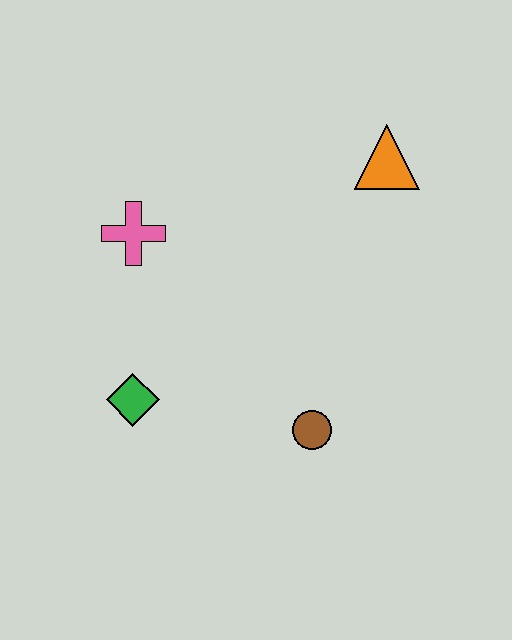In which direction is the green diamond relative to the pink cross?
The green diamond is below the pink cross.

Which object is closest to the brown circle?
The green diamond is closest to the brown circle.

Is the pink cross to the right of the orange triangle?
No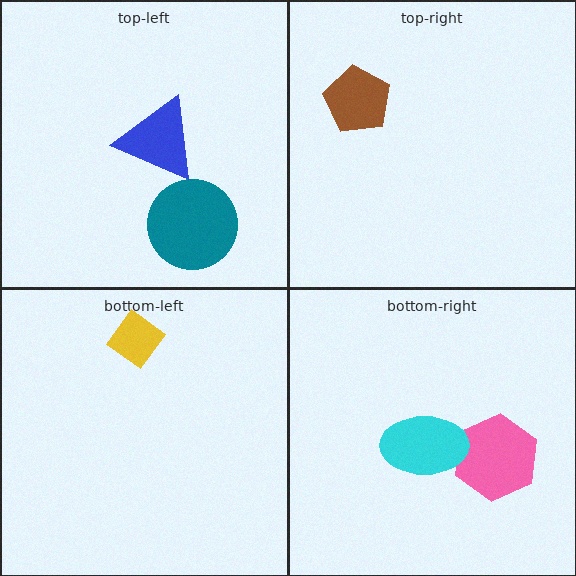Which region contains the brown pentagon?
The top-right region.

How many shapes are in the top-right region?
1.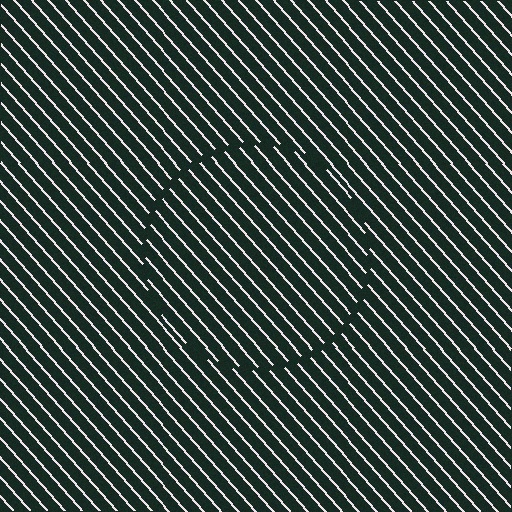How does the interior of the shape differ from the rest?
The interior of the shape contains the same grating, shifted by half a period — the contour is defined by the phase discontinuity where line-ends from the inner and outer gratings abut.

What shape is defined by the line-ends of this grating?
An illusory circle. The interior of the shape contains the same grating, shifted by half a period — the contour is defined by the phase discontinuity where line-ends from the inner and outer gratings abut.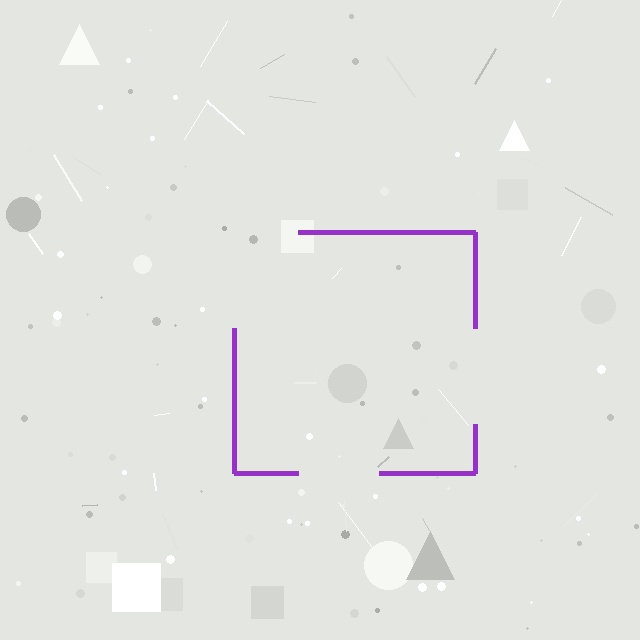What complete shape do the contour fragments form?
The contour fragments form a square.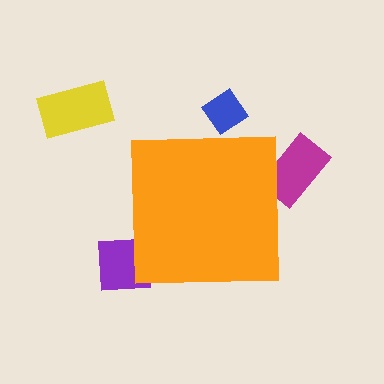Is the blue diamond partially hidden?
Yes, the blue diamond is partially hidden behind the orange square.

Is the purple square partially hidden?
Yes, the purple square is partially hidden behind the orange square.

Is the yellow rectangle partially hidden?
No, the yellow rectangle is fully visible.